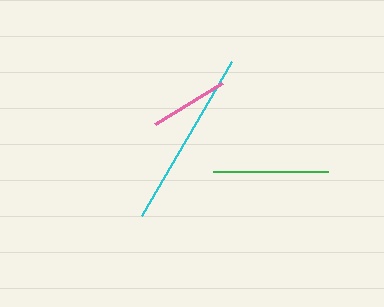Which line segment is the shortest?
The pink line is the shortest at approximately 78 pixels.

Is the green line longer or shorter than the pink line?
The green line is longer than the pink line.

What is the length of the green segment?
The green segment is approximately 114 pixels long.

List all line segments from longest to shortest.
From longest to shortest: cyan, green, pink.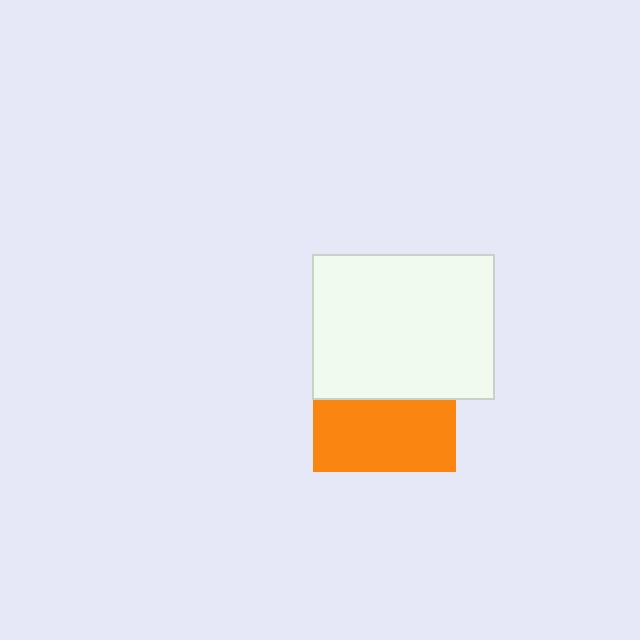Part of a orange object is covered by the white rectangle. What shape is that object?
It is a square.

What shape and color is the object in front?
The object in front is a white rectangle.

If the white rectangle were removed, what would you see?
You would see the complete orange square.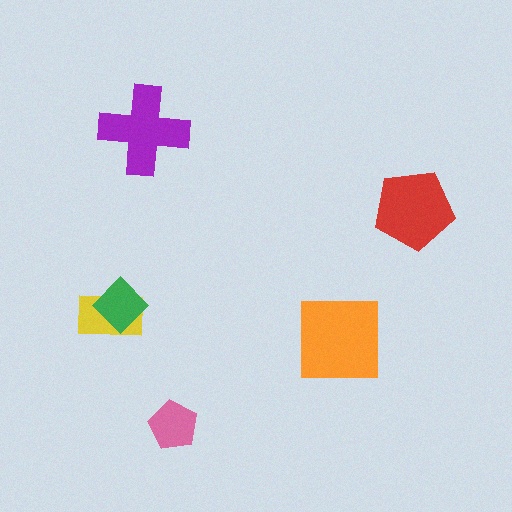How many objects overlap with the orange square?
0 objects overlap with the orange square.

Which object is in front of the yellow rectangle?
The green diamond is in front of the yellow rectangle.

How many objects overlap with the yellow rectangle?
1 object overlaps with the yellow rectangle.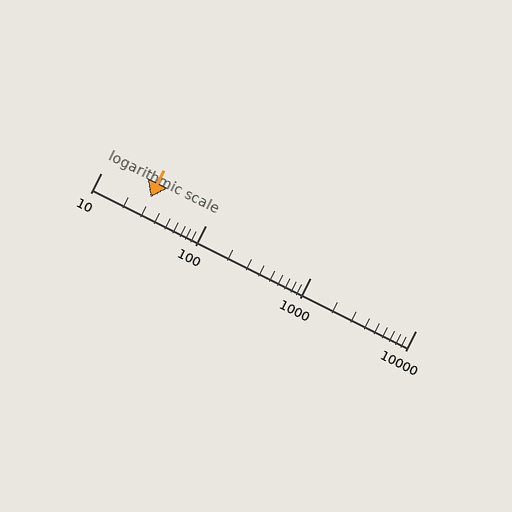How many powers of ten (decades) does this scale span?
The scale spans 3 decades, from 10 to 10000.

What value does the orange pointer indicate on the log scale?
The pointer indicates approximately 30.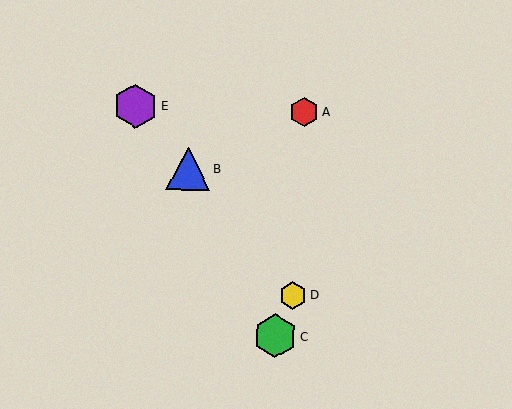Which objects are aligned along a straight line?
Objects B, D, E are aligned along a straight line.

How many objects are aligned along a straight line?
3 objects (B, D, E) are aligned along a straight line.